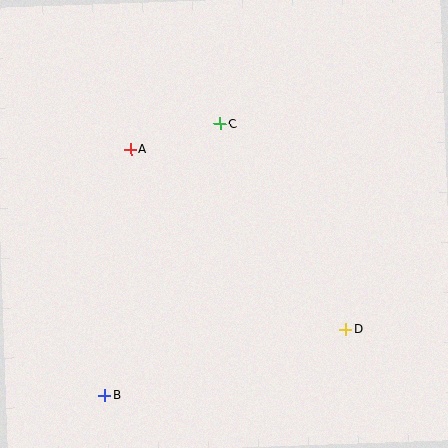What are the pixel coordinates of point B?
Point B is at (105, 395).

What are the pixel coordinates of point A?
Point A is at (131, 150).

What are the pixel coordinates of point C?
Point C is at (220, 124).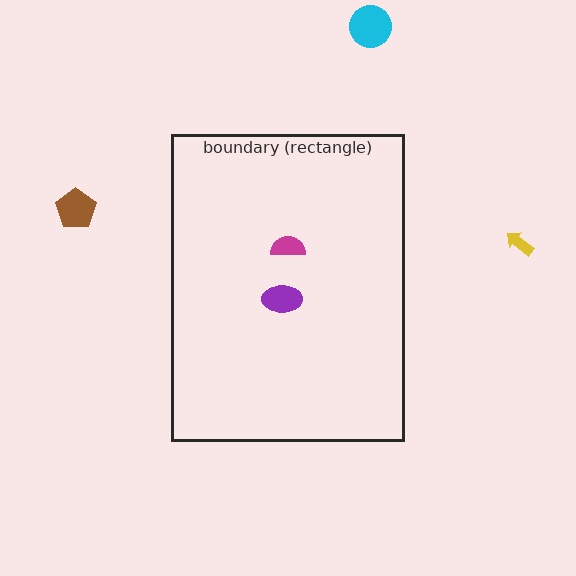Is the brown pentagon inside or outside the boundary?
Outside.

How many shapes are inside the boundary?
2 inside, 3 outside.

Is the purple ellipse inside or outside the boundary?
Inside.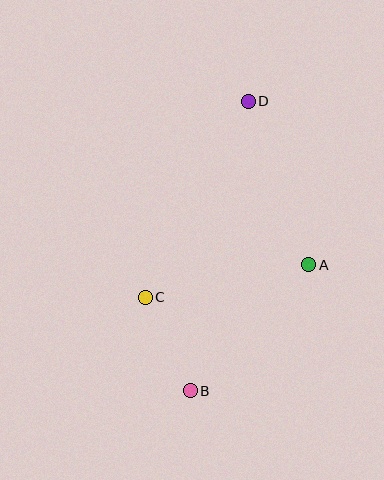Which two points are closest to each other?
Points B and C are closest to each other.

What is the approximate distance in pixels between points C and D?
The distance between C and D is approximately 221 pixels.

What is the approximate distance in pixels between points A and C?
The distance between A and C is approximately 167 pixels.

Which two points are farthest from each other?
Points B and D are farthest from each other.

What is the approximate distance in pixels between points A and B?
The distance between A and B is approximately 173 pixels.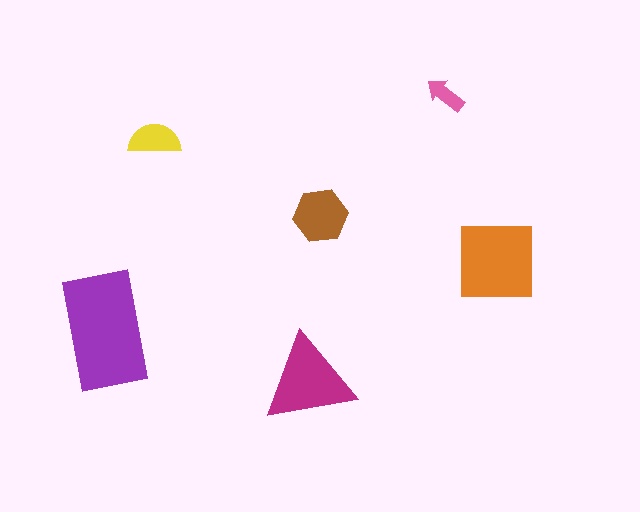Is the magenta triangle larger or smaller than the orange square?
Smaller.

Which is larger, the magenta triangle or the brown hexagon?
The magenta triangle.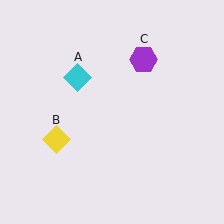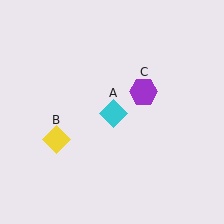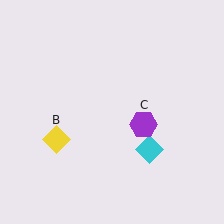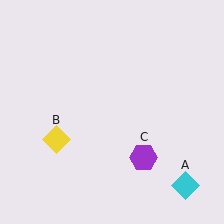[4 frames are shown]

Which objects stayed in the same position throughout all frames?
Yellow diamond (object B) remained stationary.